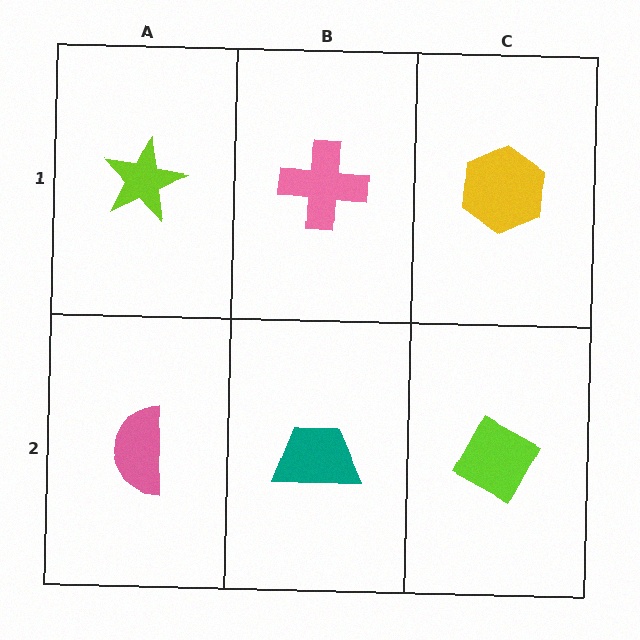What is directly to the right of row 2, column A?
A teal trapezoid.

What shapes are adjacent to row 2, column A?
A lime star (row 1, column A), a teal trapezoid (row 2, column B).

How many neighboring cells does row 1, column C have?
2.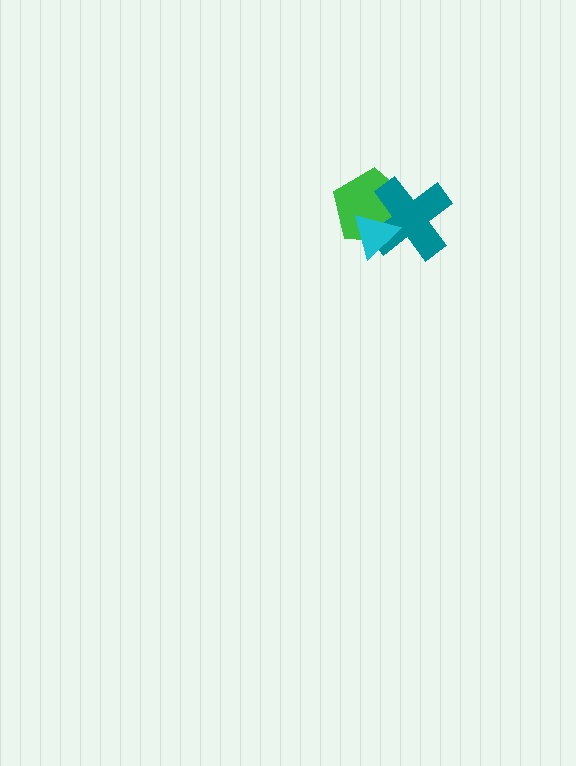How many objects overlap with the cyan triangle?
2 objects overlap with the cyan triangle.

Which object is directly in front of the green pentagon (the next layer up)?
The teal cross is directly in front of the green pentagon.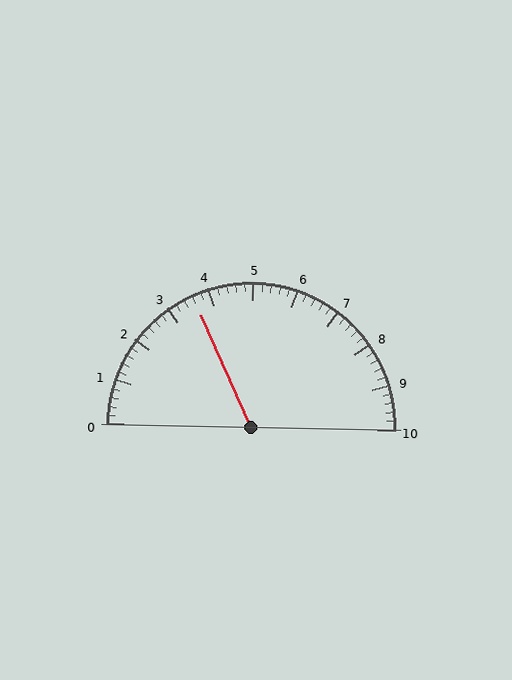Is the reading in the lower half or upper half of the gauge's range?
The reading is in the lower half of the range (0 to 10).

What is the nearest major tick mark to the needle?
The nearest major tick mark is 4.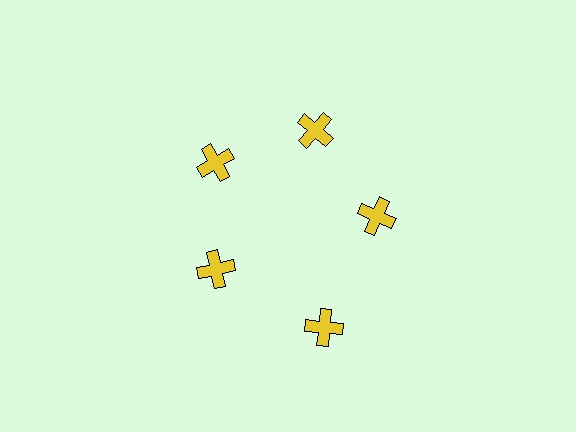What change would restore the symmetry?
The symmetry would be restored by moving it inward, back onto the ring so that all 5 crosses sit at equal angles and equal distance from the center.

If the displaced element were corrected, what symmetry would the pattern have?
It would have 5-fold rotational symmetry — the pattern would map onto itself every 72 degrees.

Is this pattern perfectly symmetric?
No. The 5 yellow crosses are arranged in a ring, but one element near the 5 o'clock position is pushed outward from the center, breaking the 5-fold rotational symmetry.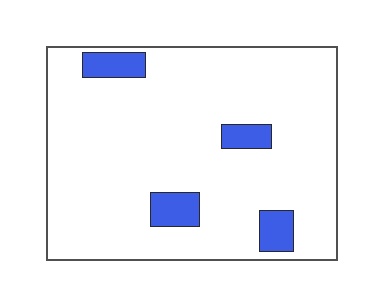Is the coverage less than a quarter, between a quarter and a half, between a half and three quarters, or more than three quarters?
Less than a quarter.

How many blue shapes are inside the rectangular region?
4.